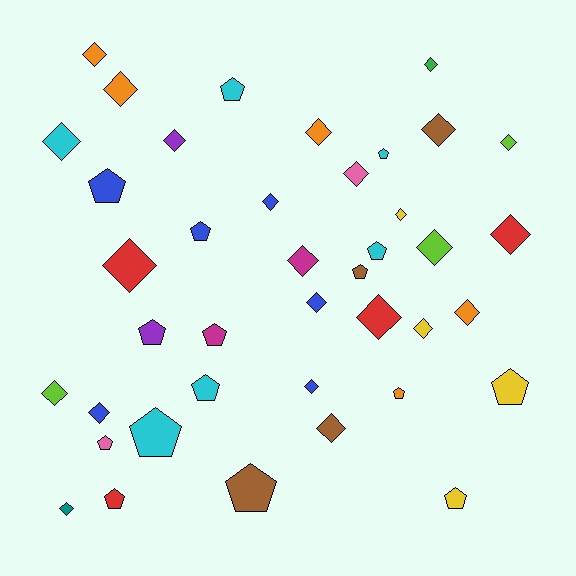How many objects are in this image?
There are 40 objects.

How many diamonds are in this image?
There are 24 diamonds.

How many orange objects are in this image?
There are 5 orange objects.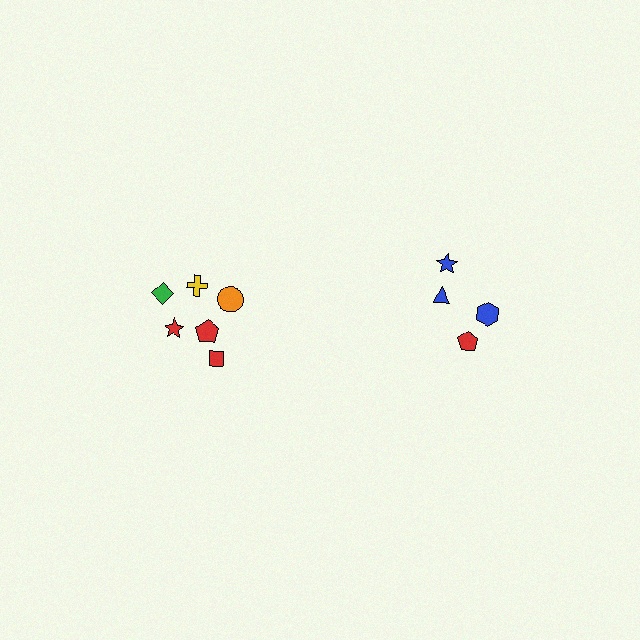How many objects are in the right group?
There are 4 objects.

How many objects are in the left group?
There are 6 objects.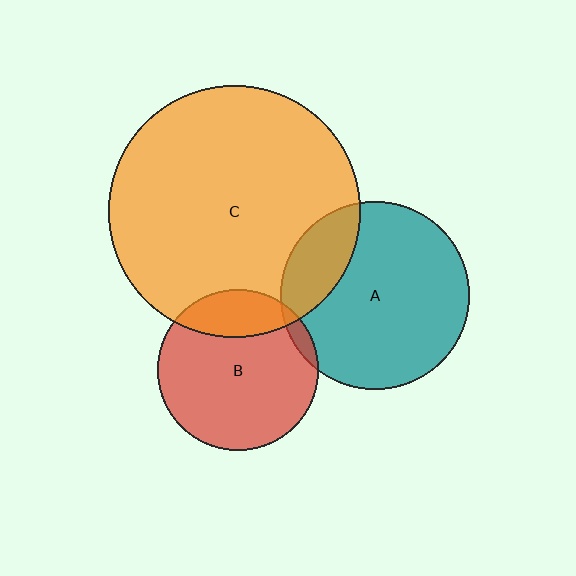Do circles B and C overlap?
Yes.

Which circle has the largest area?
Circle C (orange).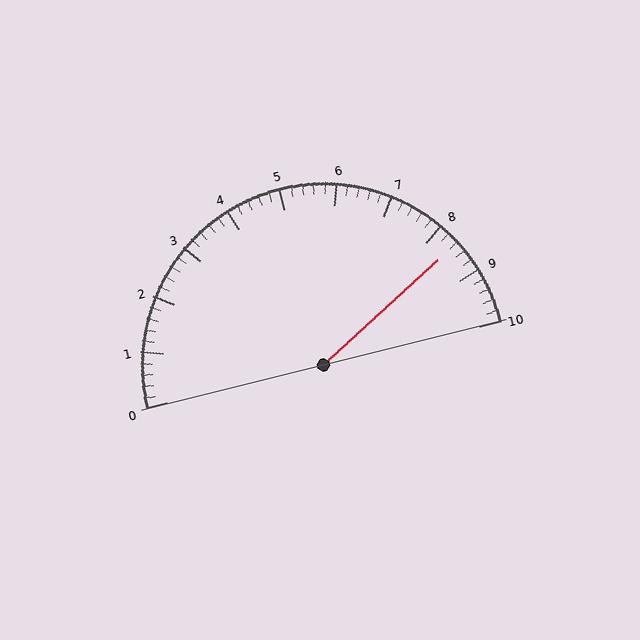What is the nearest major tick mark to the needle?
The nearest major tick mark is 8.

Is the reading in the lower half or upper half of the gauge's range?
The reading is in the upper half of the range (0 to 10).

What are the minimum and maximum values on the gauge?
The gauge ranges from 0 to 10.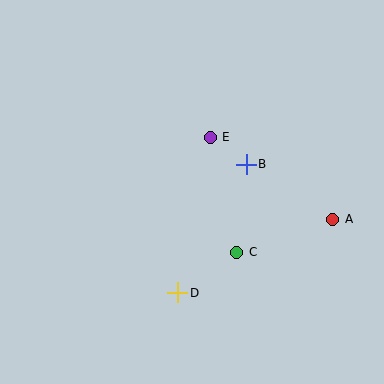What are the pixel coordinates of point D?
Point D is at (178, 293).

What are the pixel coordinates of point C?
Point C is at (237, 252).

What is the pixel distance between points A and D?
The distance between A and D is 172 pixels.